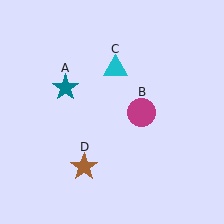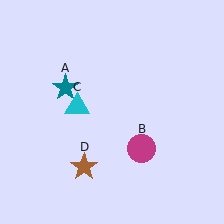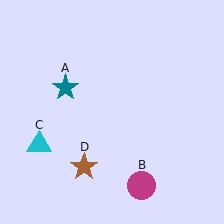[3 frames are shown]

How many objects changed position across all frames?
2 objects changed position: magenta circle (object B), cyan triangle (object C).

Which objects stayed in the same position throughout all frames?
Teal star (object A) and brown star (object D) remained stationary.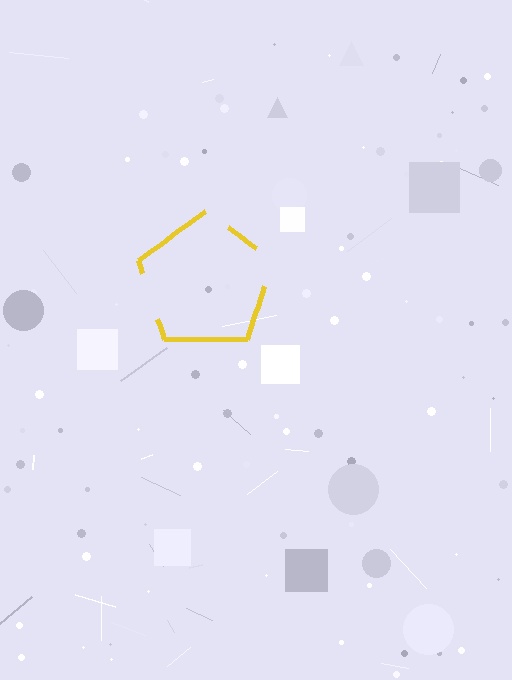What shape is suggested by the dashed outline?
The dashed outline suggests a pentagon.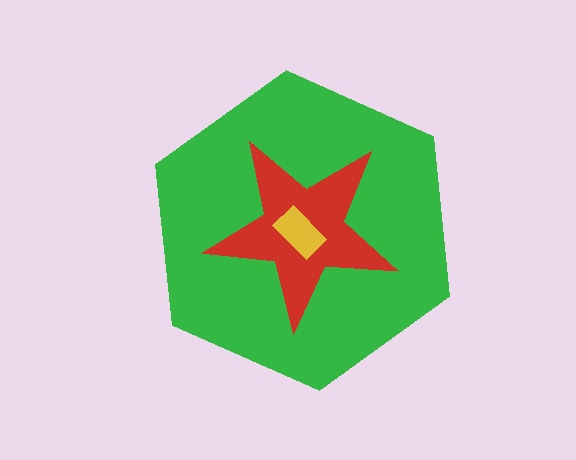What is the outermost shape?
The green hexagon.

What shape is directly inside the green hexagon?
The red star.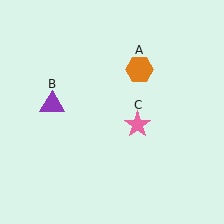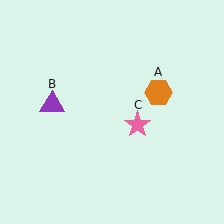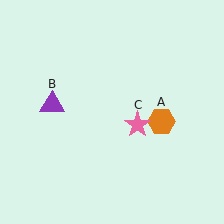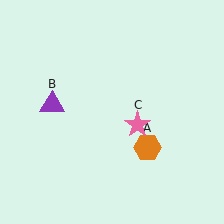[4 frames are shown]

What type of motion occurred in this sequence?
The orange hexagon (object A) rotated clockwise around the center of the scene.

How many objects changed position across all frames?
1 object changed position: orange hexagon (object A).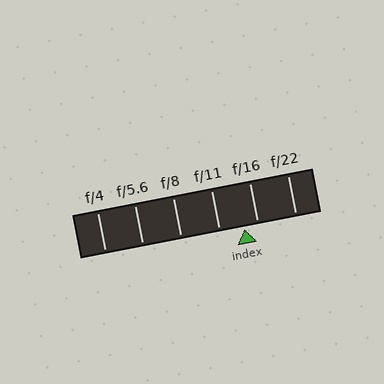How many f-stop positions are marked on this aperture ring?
There are 6 f-stop positions marked.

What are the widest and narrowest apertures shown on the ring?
The widest aperture shown is f/4 and the narrowest is f/22.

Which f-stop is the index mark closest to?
The index mark is closest to f/16.